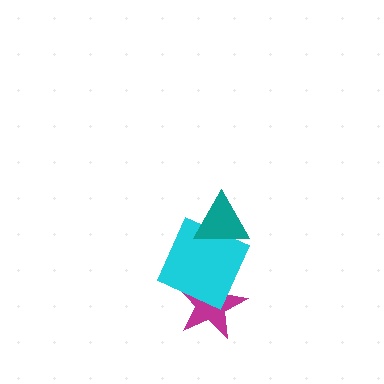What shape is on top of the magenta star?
The cyan square is on top of the magenta star.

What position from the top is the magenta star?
The magenta star is 3rd from the top.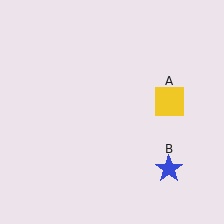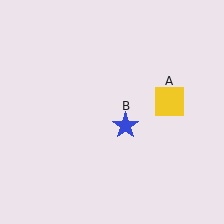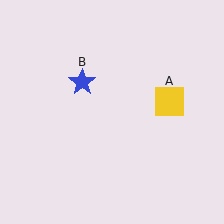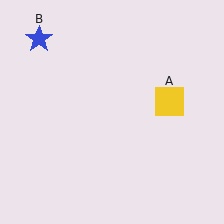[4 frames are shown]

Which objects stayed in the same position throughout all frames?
Yellow square (object A) remained stationary.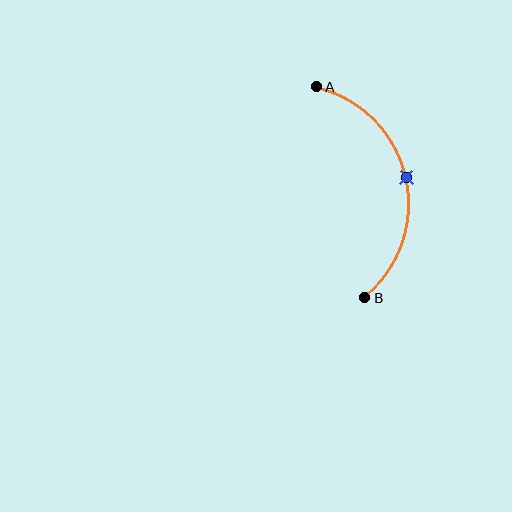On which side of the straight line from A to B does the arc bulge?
The arc bulges to the right of the straight line connecting A and B.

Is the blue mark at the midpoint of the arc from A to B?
Yes. The blue mark lies on the arc at equal arc-length from both A and B — it is the arc midpoint.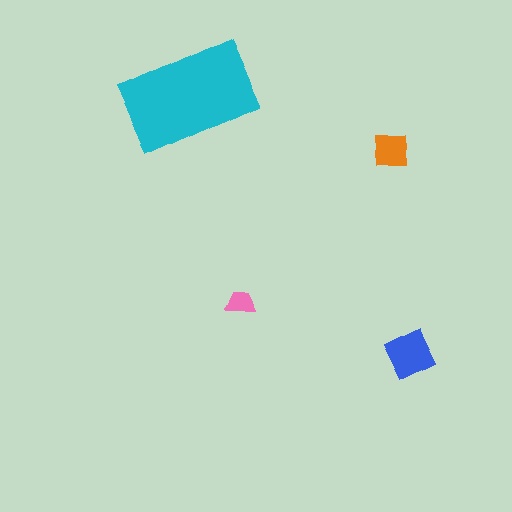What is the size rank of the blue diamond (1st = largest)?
2nd.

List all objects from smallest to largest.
The pink trapezoid, the orange square, the blue diamond, the cyan rectangle.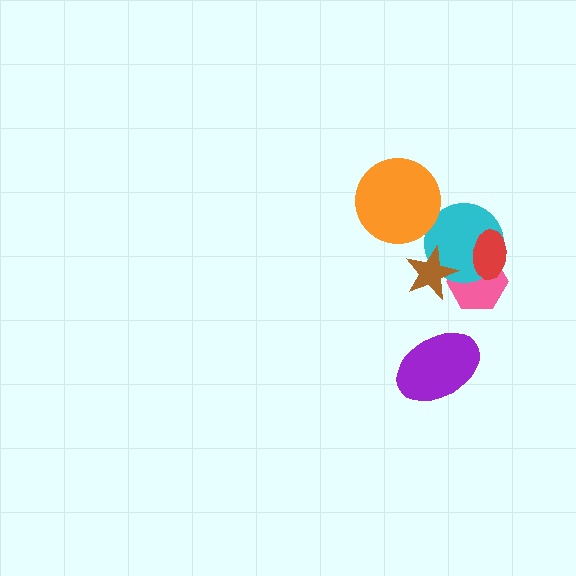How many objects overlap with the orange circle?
0 objects overlap with the orange circle.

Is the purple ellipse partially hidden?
No, no other shape covers it.